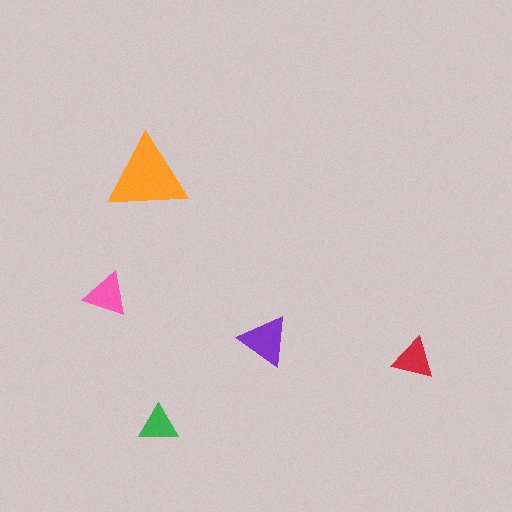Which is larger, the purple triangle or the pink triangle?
The purple one.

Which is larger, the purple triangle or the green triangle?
The purple one.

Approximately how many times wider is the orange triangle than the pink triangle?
About 2 times wider.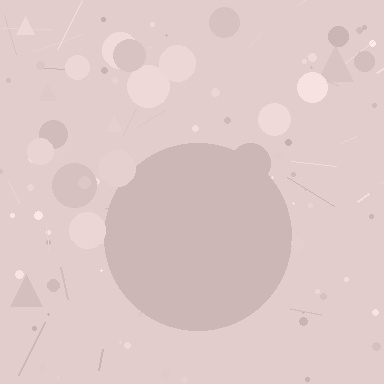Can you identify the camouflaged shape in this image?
The camouflaged shape is a circle.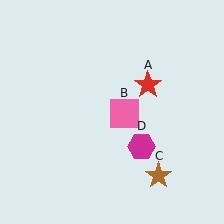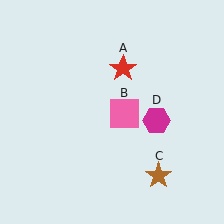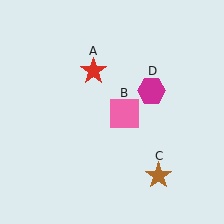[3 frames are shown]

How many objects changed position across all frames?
2 objects changed position: red star (object A), magenta hexagon (object D).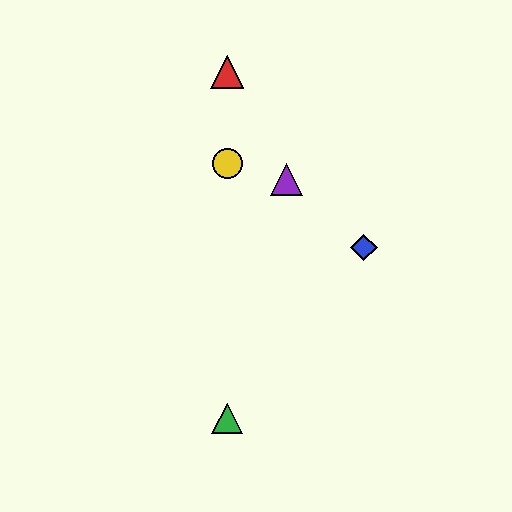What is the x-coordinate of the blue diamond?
The blue diamond is at x≈364.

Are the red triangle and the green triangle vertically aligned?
Yes, both are at x≈227.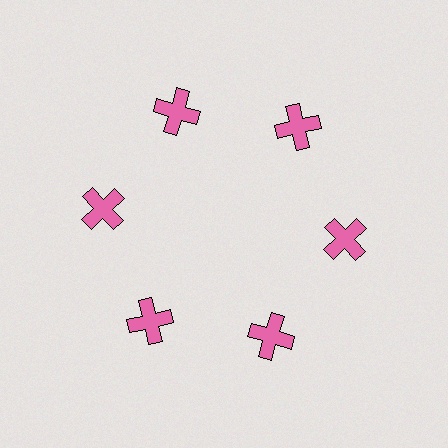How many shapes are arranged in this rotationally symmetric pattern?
There are 6 shapes, arranged in 6 groups of 1.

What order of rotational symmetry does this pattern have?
This pattern has 6-fold rotational symmetry.